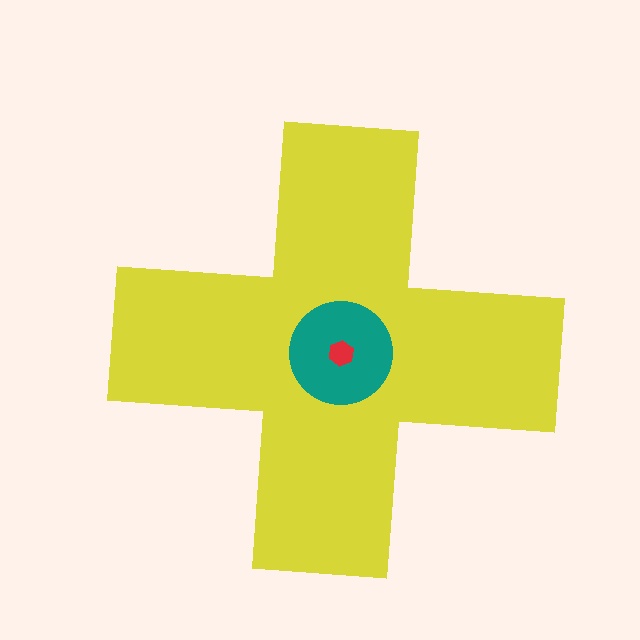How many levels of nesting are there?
3.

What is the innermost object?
The red hexagon.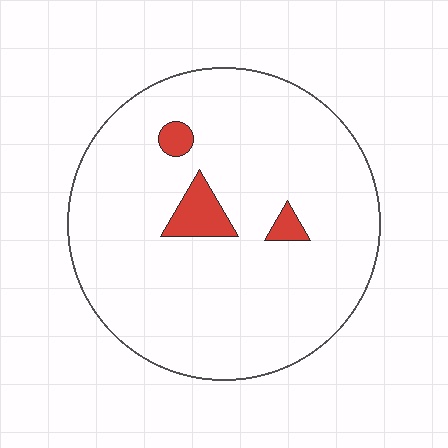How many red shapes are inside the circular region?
3.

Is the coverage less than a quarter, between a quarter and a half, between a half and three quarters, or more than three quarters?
Less than a quarter.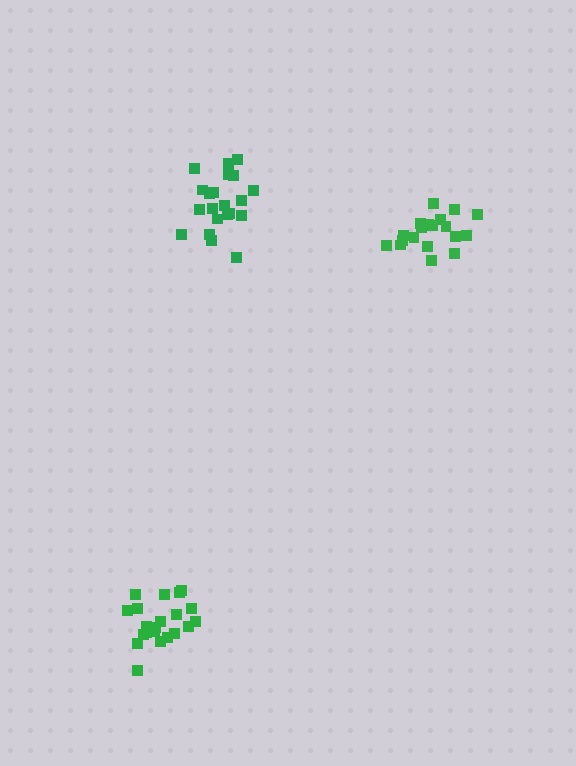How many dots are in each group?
Group 1: 21 dots, Group 2: 21 dots, Group 3: 19 dots (61 total).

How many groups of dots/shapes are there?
There are 3 groups.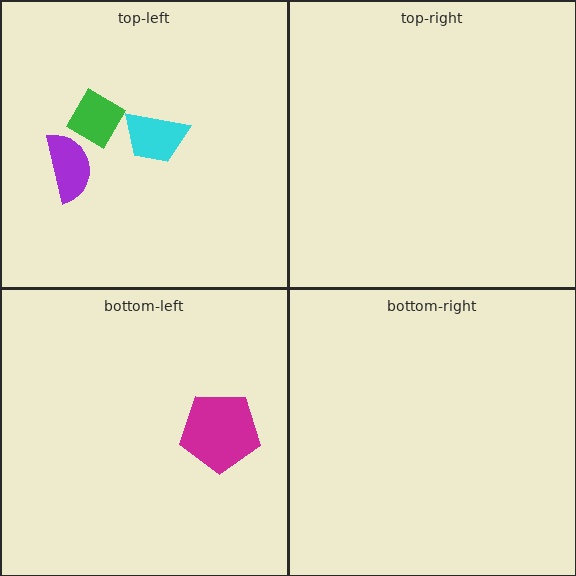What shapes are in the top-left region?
The green diamond, the cyan trapezoid, the purple semicircle.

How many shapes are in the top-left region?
3.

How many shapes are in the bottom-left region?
1.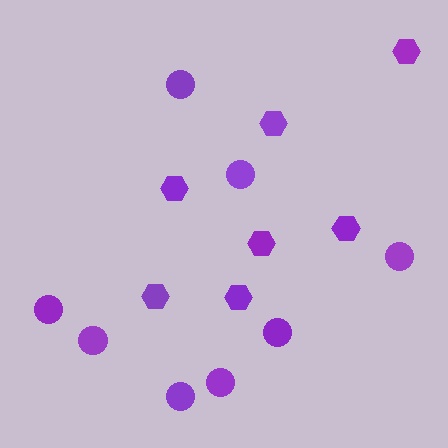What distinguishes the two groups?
There are 2 groups: one group of circles (8) and one group of hexagons (7).